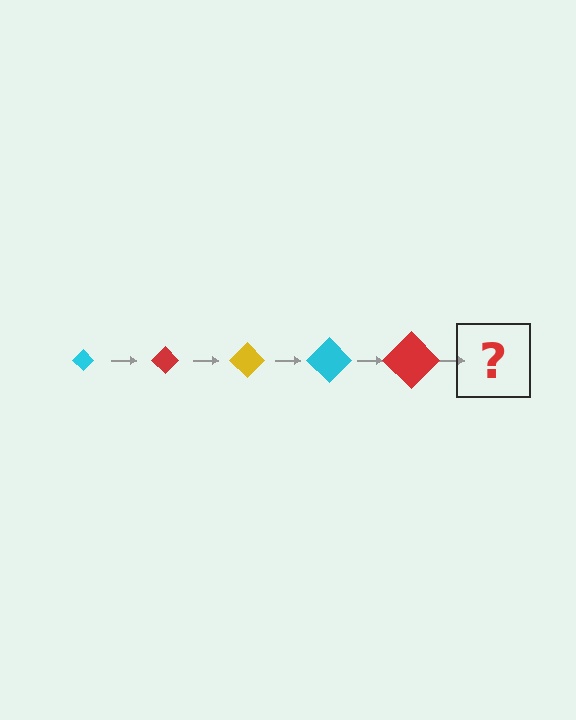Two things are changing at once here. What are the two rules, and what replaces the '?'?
The two rules are that the diamond grows larger each step and the color cycles through cyan, red, and yellow. The '?' should be a yellow diamond, larger than the previous one.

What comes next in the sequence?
The next element should be a yellow diamond, larger than the previous one.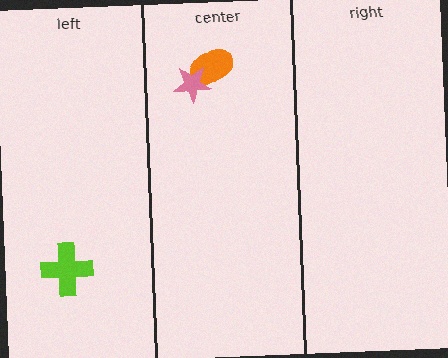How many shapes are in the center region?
2.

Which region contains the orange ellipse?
The center region.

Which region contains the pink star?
The center region.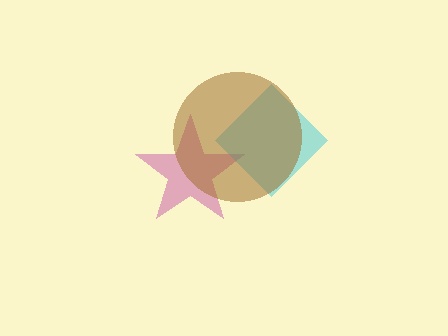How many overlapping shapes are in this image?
There are 3 overlapping shapes in the image.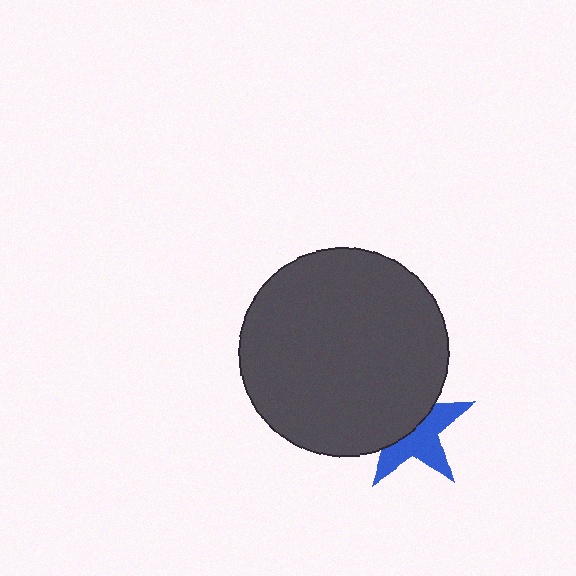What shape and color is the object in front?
The object in front is a dark gray circle.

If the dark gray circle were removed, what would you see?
You would see the complete blue star.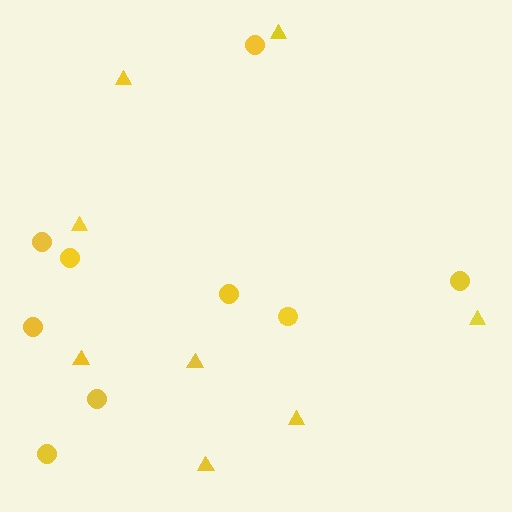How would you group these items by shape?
There are 2 groups: one group of circles (9) and one group of triangles (8).